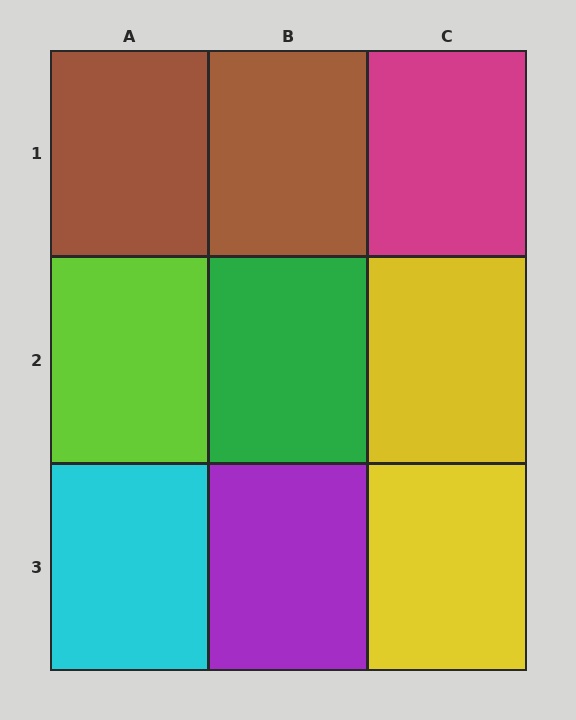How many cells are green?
1 cell is green.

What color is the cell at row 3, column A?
Cyan.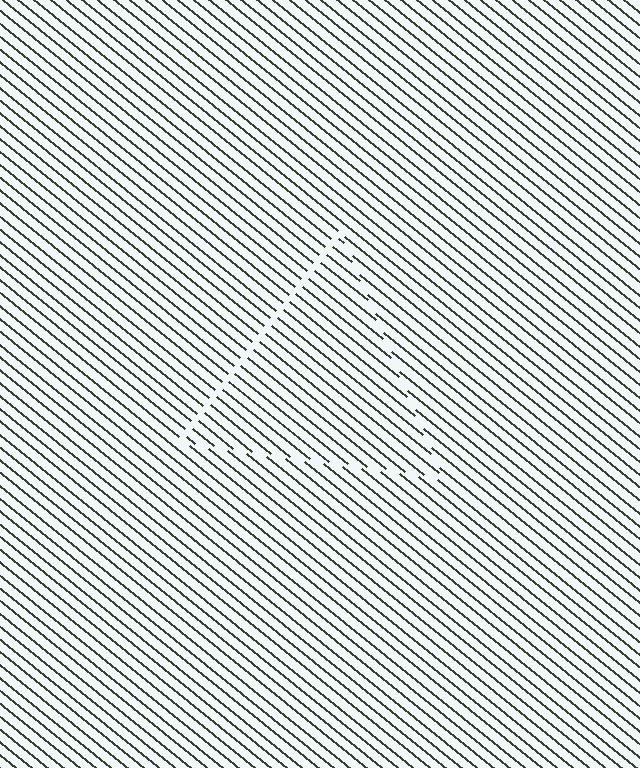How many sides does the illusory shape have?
3 sides — the line-ends trace a triangle.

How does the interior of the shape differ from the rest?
The interior of the shape contains the same grating, shifted by half a period — the contour is defined by the phase discontinuity where line-ends from the inner and outer gratings abut.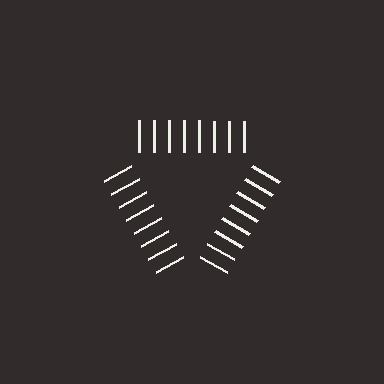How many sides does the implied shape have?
3 sides — the line-ends trace a triangle.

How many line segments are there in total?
24 — 8 along each of the 3 edges.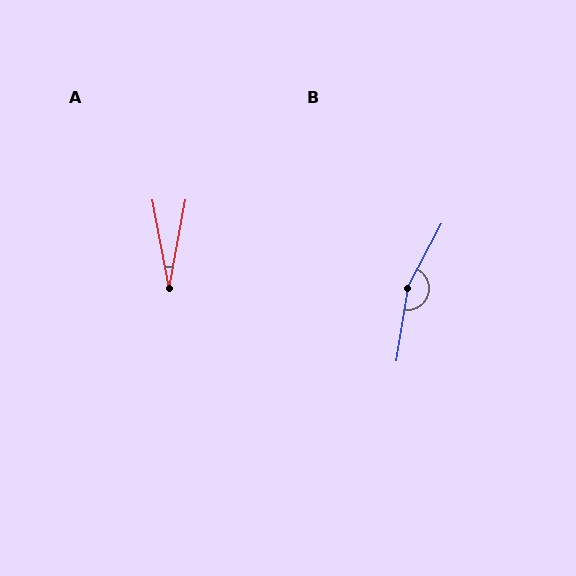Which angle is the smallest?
A, at approximately 21 degrees.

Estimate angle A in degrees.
Approximately 21 degrees.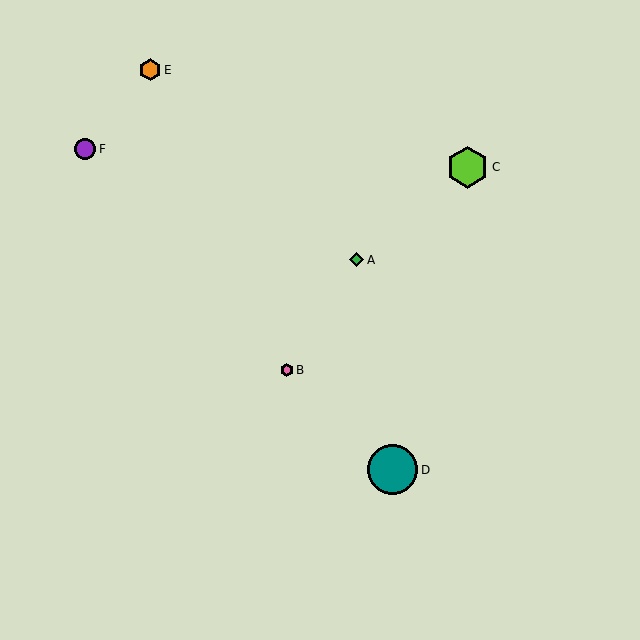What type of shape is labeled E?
Shape E is an orange hexagon.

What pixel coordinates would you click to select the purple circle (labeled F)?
Click at (85, 149) to select the purple circle F.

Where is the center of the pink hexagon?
The center of the pink hexagon is at (287, 370).